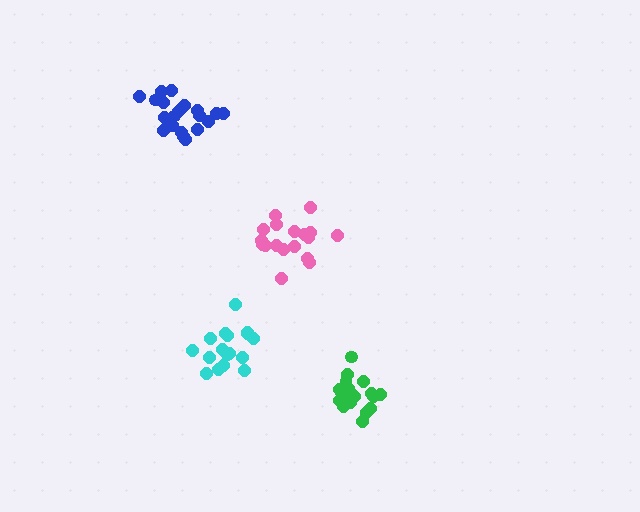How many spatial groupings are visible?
There are 4 spatial groupings.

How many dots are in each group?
Group 1: 21 dots, Group 2: 18 dots, Group 3: 19 dots, Group 4: 17 dots (75 total).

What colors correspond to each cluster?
The clusters are colored: blue, pink, green, cyan.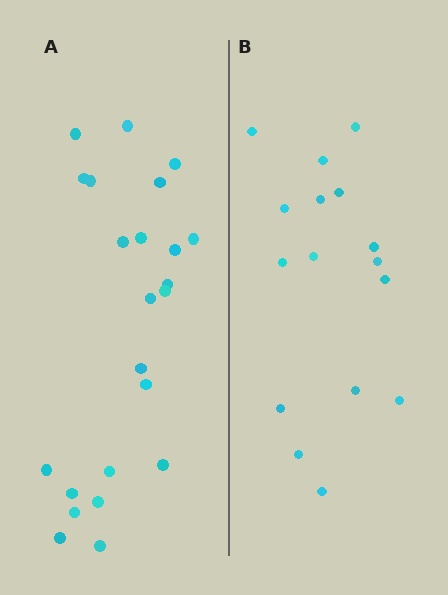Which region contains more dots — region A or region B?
Region A (the left region) has more dots.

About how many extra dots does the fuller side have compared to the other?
Region A has roughly 8 or so more dots than region B.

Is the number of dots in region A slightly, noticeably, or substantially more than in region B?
Region A has noticeably more, but not dramatically so. The ratio is roughly 1.4 to 1.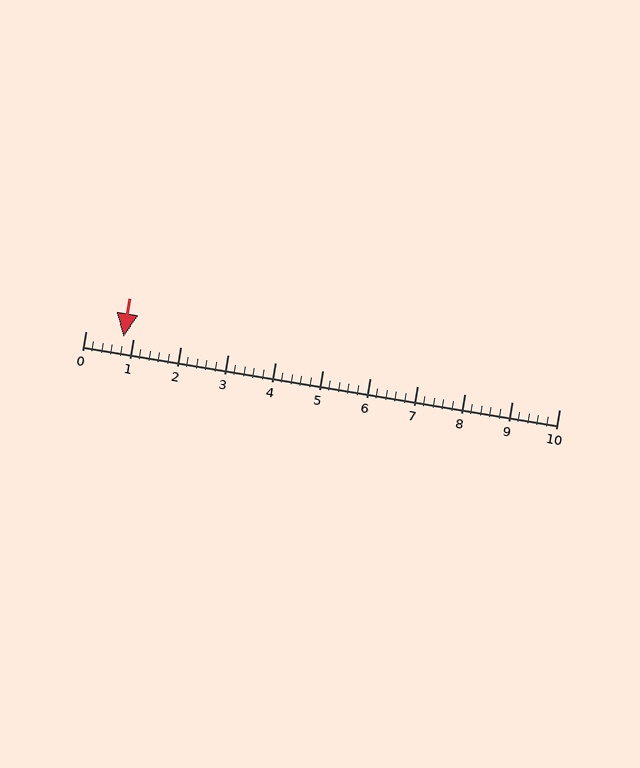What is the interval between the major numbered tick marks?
The major tick marks are spaced 1 units apart.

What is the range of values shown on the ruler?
The ruler shows values from 0 to 10.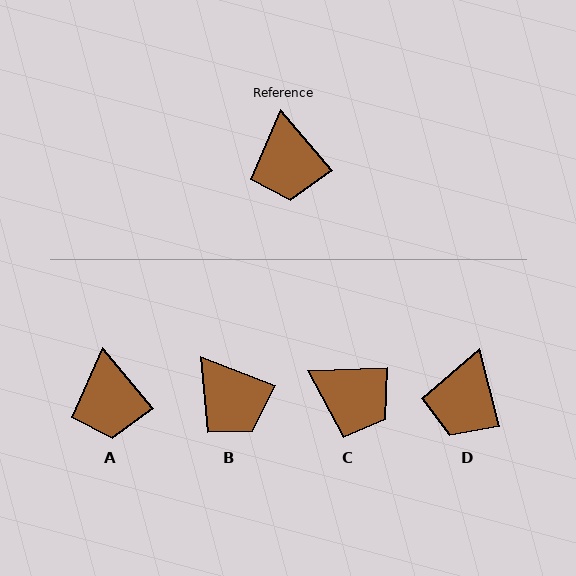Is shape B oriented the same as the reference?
No, it is off by about 29 degrees.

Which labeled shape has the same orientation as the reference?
A.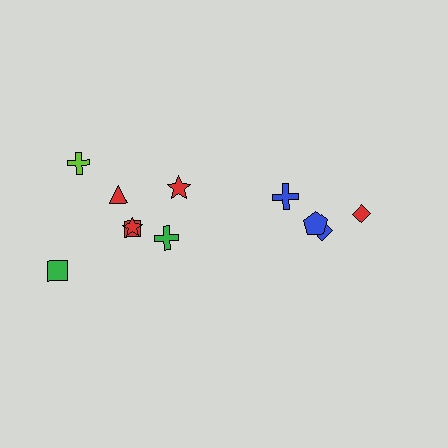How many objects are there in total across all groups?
There are 11 objects.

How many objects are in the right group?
There are 4 objects.